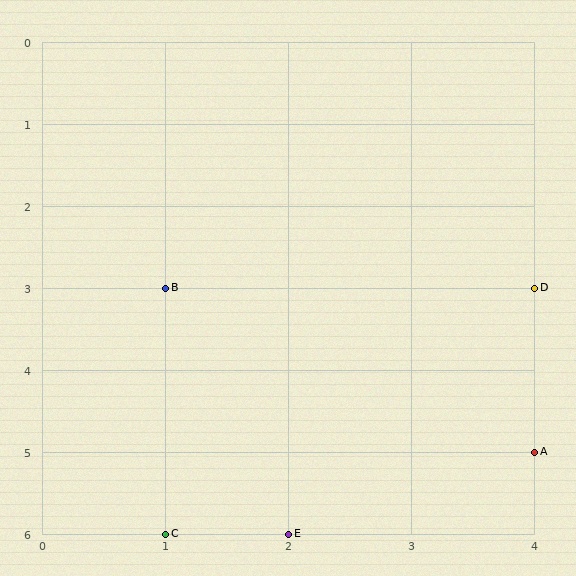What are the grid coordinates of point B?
Point B is at grid coordinates (1, 3).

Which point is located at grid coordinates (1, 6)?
Point C is at (1, 6).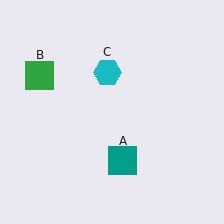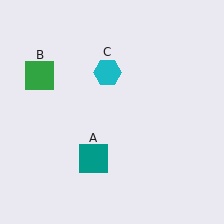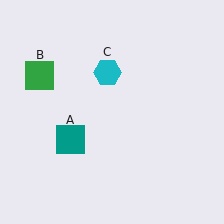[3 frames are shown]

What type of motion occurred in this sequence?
The teal square (object A) rotated clockwise around the center of the scene.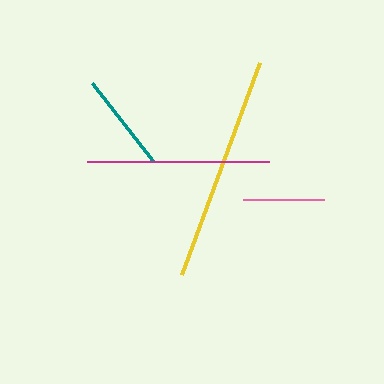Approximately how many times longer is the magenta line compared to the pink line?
The magenta line is approximately 2.2 times the length of the pink line.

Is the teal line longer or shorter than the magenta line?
The magenta line is longer than the teal line.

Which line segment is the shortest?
The pink line is the shortest at approximately 81 pixels.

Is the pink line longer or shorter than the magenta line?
The magenta line is longer than the pink line.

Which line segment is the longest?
The yellow line is the longest at approximately 226 pixels.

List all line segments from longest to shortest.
From longest to shortest: yellow, magenta, teal, pink.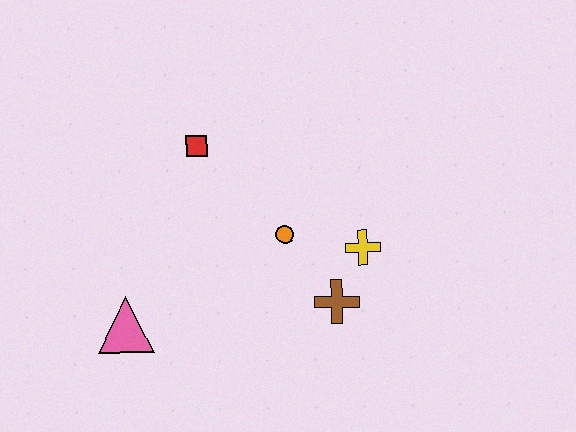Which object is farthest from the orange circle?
The pink triangle is farthest from the orange circle.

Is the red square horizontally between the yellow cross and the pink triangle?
Yes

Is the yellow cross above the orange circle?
No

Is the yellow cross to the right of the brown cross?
Yes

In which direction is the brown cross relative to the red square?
The brown cross is below the red square.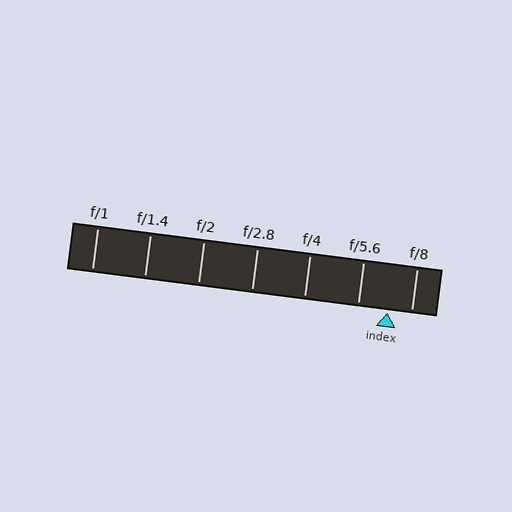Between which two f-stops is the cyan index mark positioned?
The index mark is between f/5.6 and f/8.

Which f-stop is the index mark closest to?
The index mark is closest to f/8.